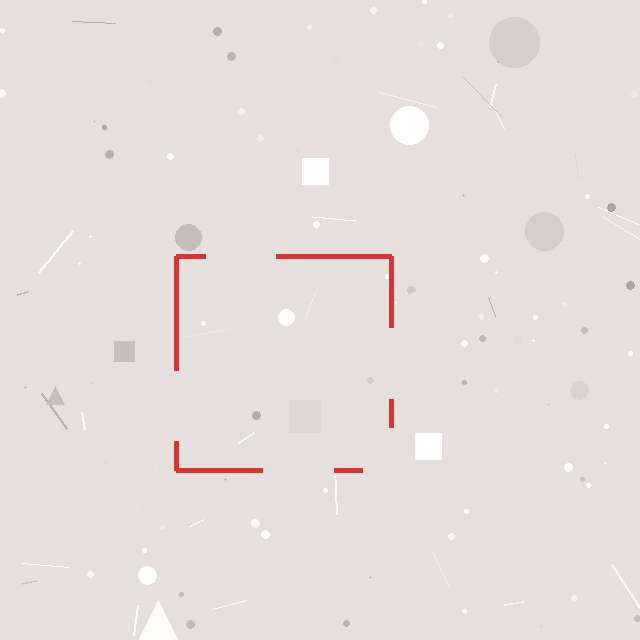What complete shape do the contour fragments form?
The contour fragments form a square.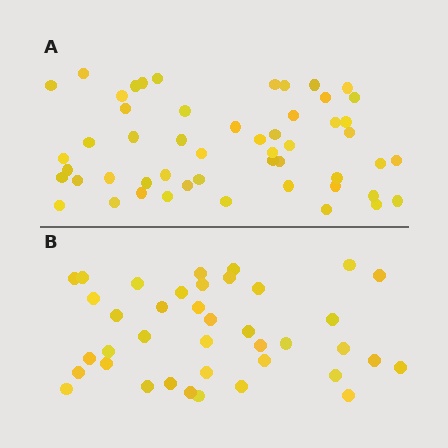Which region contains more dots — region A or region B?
Region A (the top region) has more dots.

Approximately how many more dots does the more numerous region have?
Region A has approximately 15 more dots than region B.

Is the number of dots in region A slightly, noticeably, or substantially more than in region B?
Region A has noticeably more, but not dramatically so. The ratio is roughly 1.3 to 1.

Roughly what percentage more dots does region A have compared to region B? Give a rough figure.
About 35% more.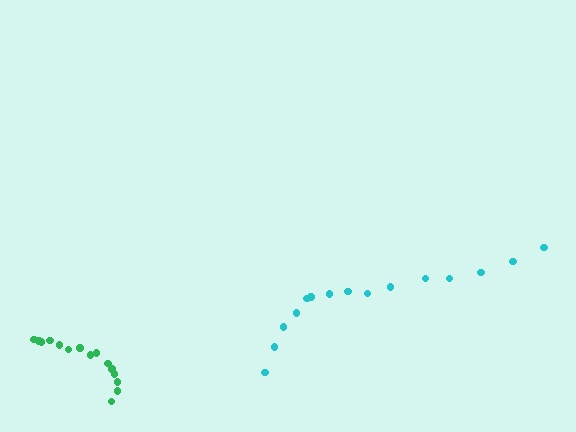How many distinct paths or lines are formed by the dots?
There are 2 distinct paths.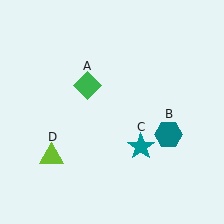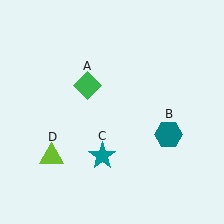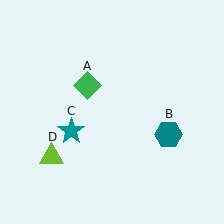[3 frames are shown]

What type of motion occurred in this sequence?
The teal star (object C) rotated clockwise around the center of the scene.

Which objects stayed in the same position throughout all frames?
Green diamond (object A) and teal hexagon (object B) and lime triangle (object D) remained stationary.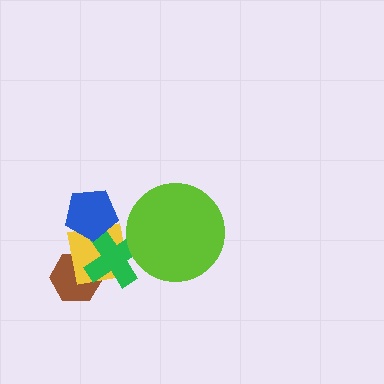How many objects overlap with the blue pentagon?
2 objects overlap with the blue pentagon.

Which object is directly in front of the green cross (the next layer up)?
The blue pentagon is directly in front of the green cross.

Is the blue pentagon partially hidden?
No, no other shape covers it.